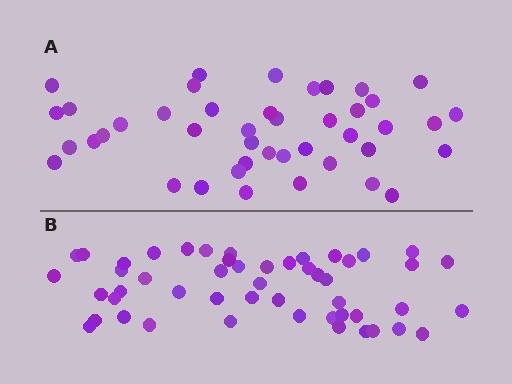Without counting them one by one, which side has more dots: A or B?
Region B (the bottom region) has more dots.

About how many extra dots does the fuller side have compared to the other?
Region B has roughly 8 or so more dots than region A.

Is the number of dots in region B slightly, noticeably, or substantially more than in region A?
Region B has only slightly more — the two regions are fairly close. The ratio is roughly 1.2 to 1.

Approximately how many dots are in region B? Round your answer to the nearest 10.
About 50 dots.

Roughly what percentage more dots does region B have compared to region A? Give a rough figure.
About 15% more.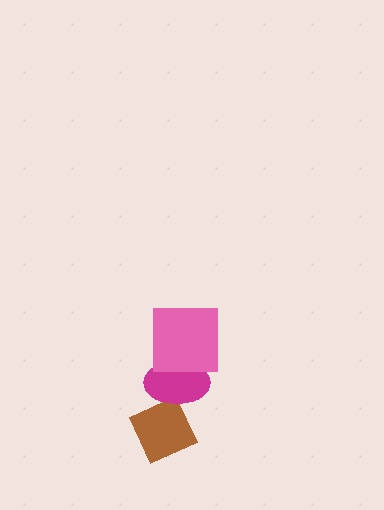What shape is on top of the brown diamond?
The magenta ellipse is on top of the brown diamond.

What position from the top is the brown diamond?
The brown diamond is 3rd from the top.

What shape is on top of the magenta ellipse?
The pink square is on top of the magenta ellipse.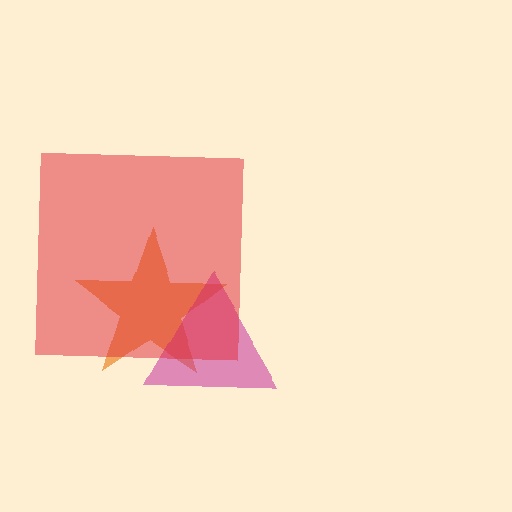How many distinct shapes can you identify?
There are 3 distinct shapes: an orange star, a magenta triangle, a red square.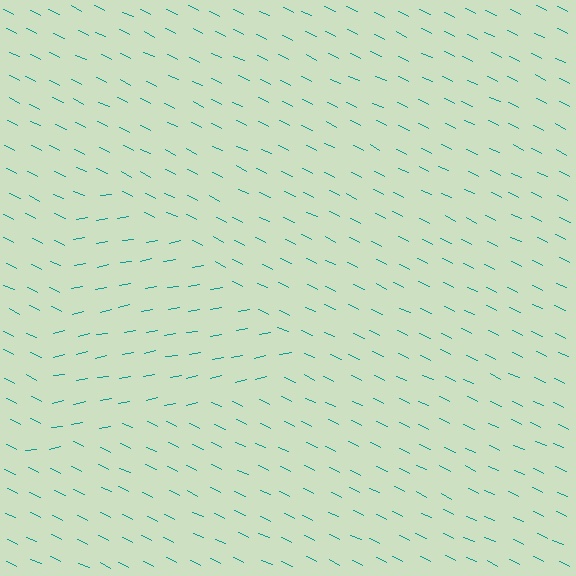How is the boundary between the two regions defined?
The boundary is defined purely by a change in line orientation (approximately 36 degrees difference). All lines are the same color and thickness.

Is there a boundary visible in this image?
Yes, there is a texture boundary formed by a change in line orientation.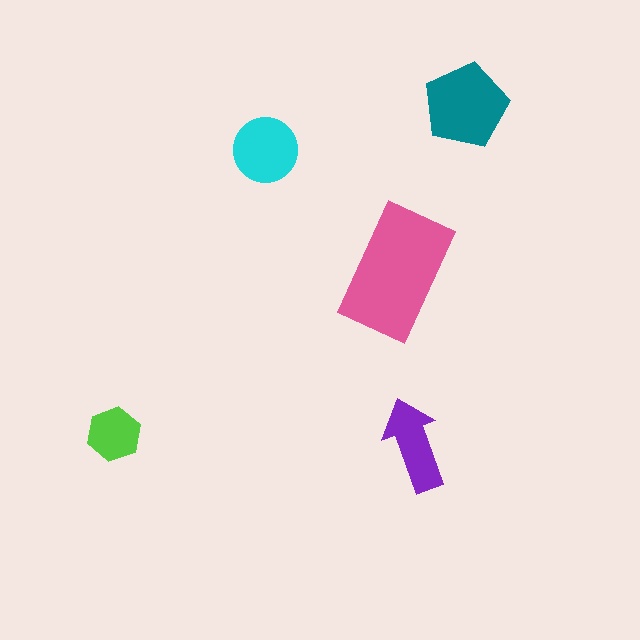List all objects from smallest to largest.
The lime hexagon, the purple arrow, the cyan circle, the teal pentagon, the pink rectangle.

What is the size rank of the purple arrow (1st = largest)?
4th.